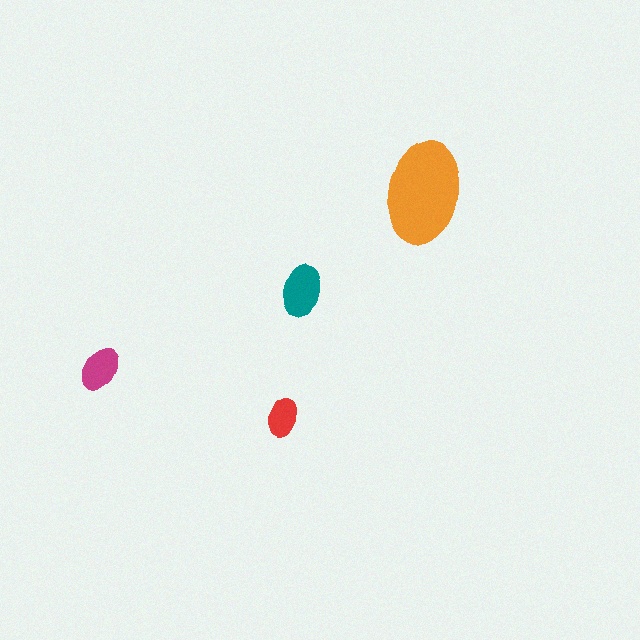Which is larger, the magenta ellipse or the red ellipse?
The magenta one.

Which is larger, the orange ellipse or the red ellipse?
The orange one.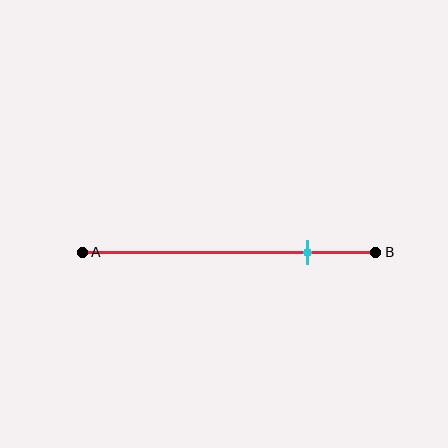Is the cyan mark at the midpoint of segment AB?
No, the mark is at about 75% from A, not at the 50% midpoint.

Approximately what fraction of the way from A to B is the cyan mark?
The cyan mark is approximately 75% of the way from A to B.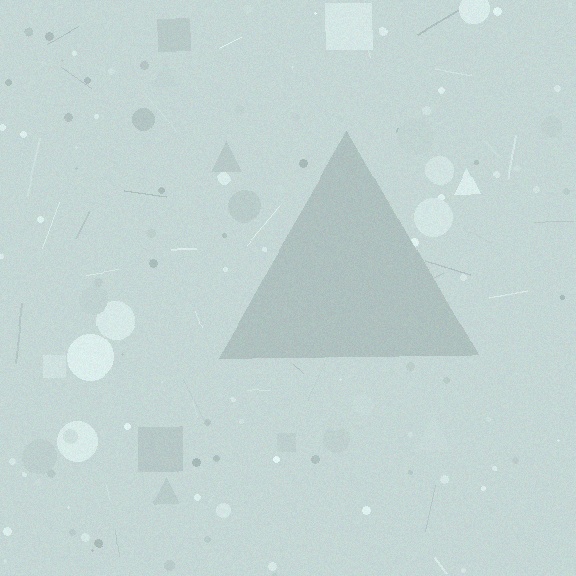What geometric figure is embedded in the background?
A triangle is embedded in the background.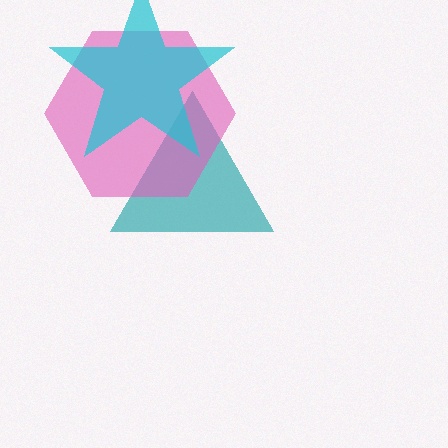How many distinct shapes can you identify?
There are 3 distinct shapes: a teal triangle, a pink hexagon, a cyan star.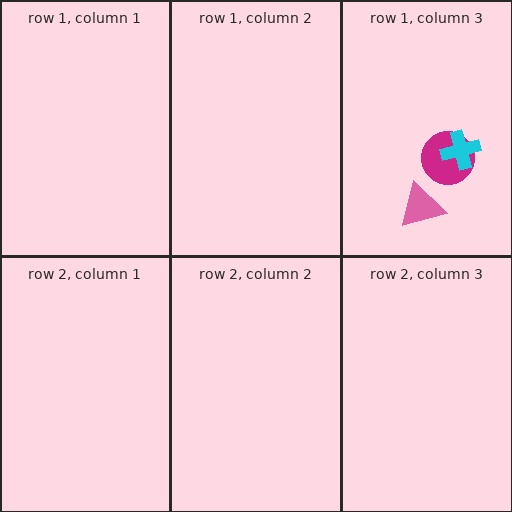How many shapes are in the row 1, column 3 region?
3.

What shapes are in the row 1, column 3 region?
The magenta circle, the cyan cross, the pink triangle.